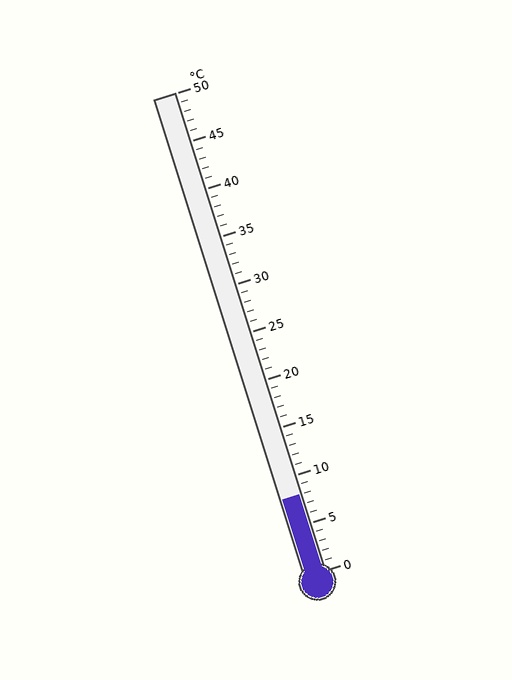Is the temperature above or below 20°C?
The temperature is below 20°C.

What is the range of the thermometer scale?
The thermometer scale ranges from 0°C to 50°C.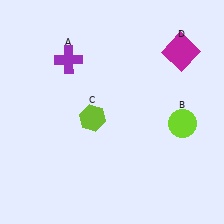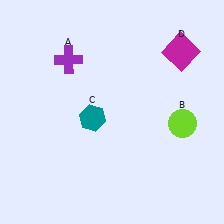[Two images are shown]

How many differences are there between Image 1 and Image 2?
There is 1 difference between the two images.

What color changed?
The hexagon (C) changed from lime in Image 1 to teal in Image 2.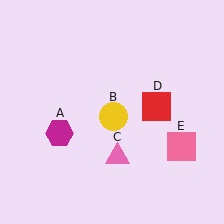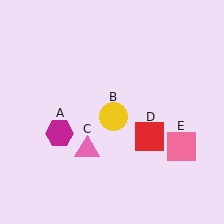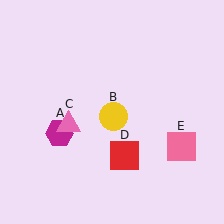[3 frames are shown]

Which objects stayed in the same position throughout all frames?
Magenta hexagon (object A) and yellow circle (object B) and pink square (object E) remained stationary.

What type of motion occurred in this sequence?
The pink triangle (object C), red square (object D) rotated clockwise around the center of the scene.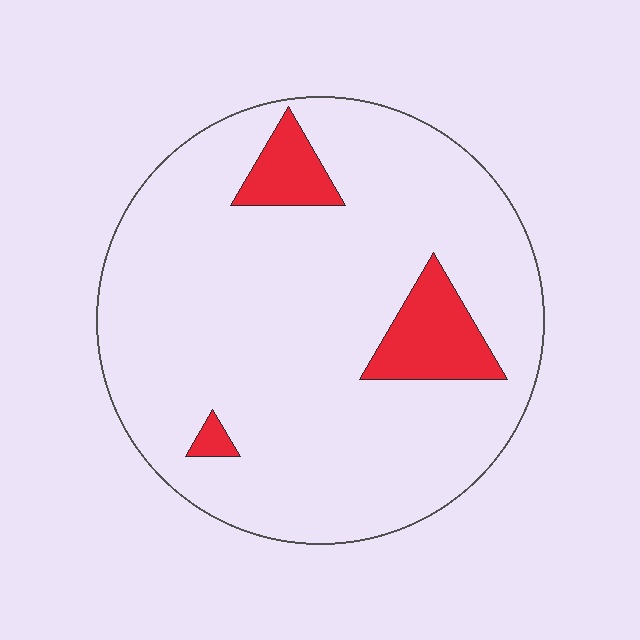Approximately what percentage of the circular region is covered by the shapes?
Approximately 10%.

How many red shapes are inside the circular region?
3.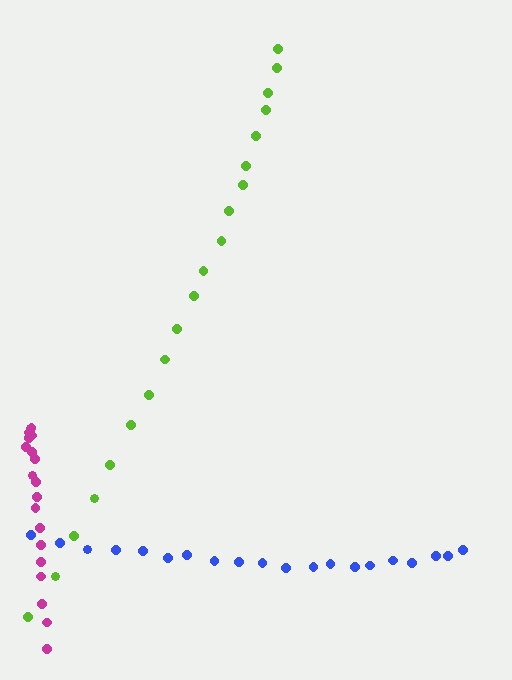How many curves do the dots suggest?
There are 3 distinct paths.